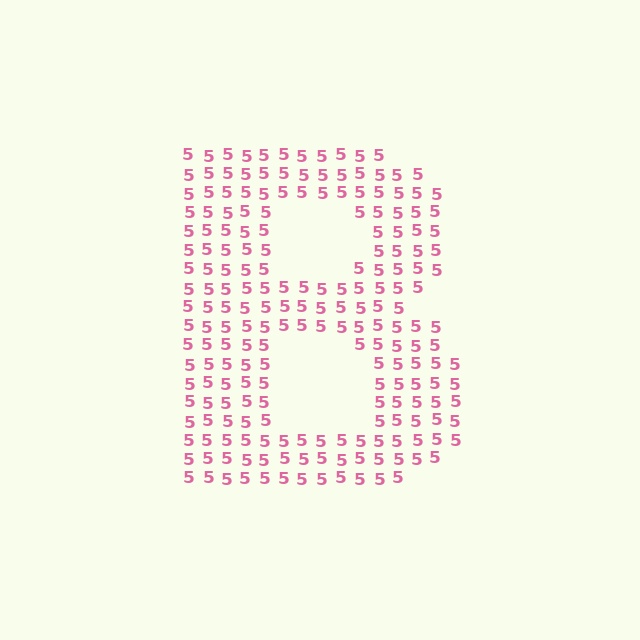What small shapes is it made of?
It is made of small digit 5's.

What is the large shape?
The large shape is the letter B.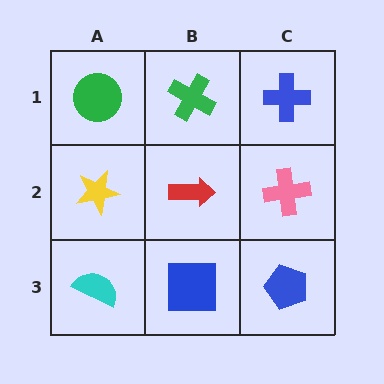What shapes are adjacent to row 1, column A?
A yellow star (row 2, column A), a green cross (row 1, column B).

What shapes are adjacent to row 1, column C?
A pink cross (row 2, column C), a green cross (row 1, column B).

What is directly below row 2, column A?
A cyan semicircle.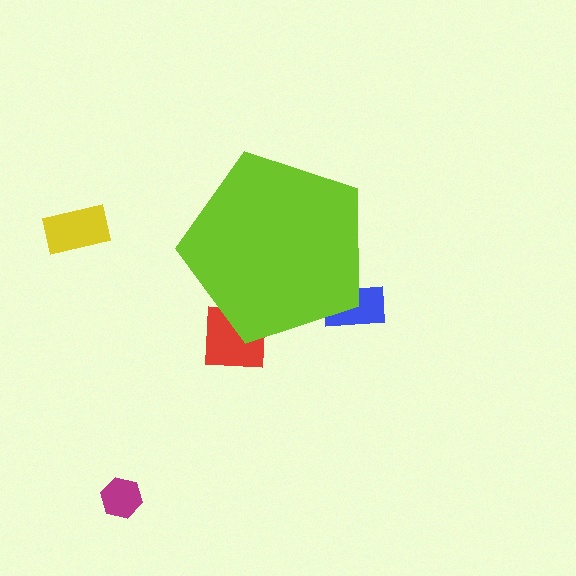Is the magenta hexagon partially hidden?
No, the magenta hexagon is fully visible.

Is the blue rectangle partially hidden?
Yes, the blue rectangle is partially hidden behind the lime pentagon.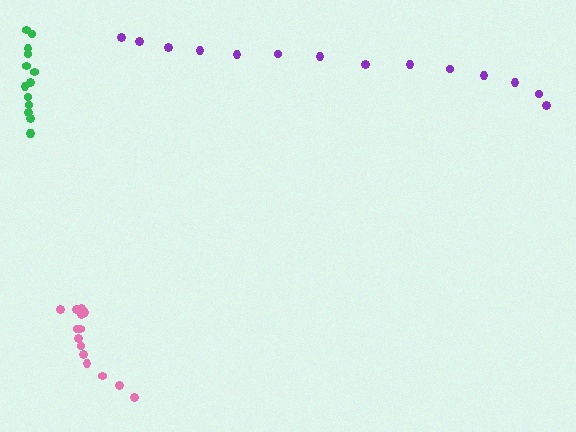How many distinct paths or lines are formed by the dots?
There are 3 distinct paths.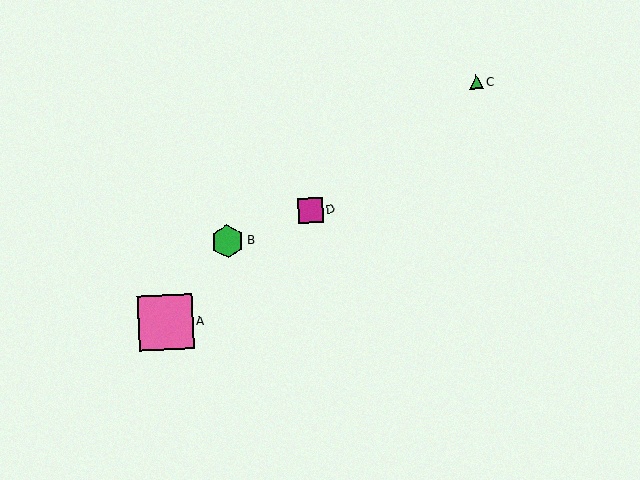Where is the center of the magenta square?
The center of the magenta square is at (310, 211).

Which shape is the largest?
The pink square (labeled A) is the largest.